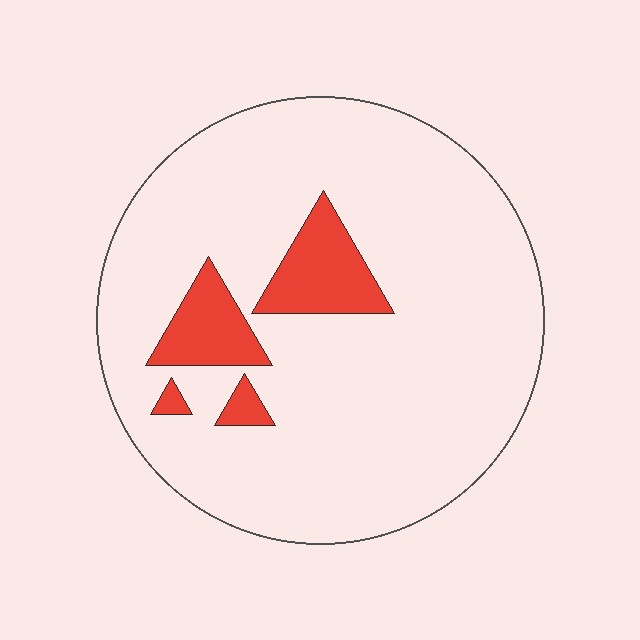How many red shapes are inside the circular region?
4.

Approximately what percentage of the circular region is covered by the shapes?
Approximately 10%.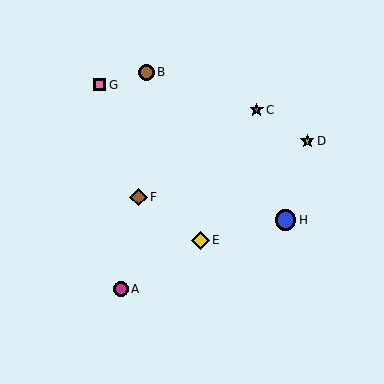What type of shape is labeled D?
Shape D is a lime star.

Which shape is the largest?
The blue circle (labeled H) is the largest.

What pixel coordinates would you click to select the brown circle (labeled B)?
Click at (146, 72) to select the brown circle B.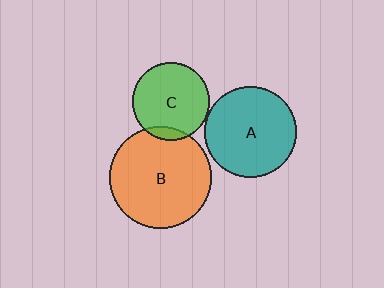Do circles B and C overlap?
Yes.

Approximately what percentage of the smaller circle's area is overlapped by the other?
Approximately 10%.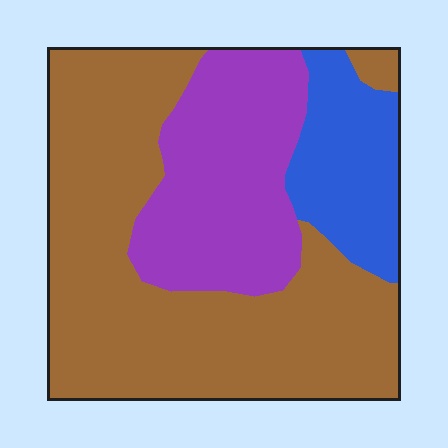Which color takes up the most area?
Brown, at roughly 55%.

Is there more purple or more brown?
Brown.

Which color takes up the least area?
Blue, at roughly 15%.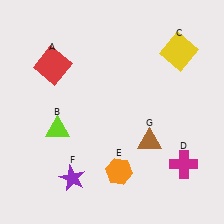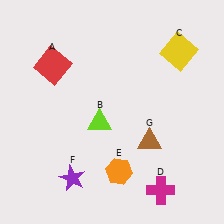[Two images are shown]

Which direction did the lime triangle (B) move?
The lime triangle (B) moved right.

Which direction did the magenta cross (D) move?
The magenta cross (D) moved down.